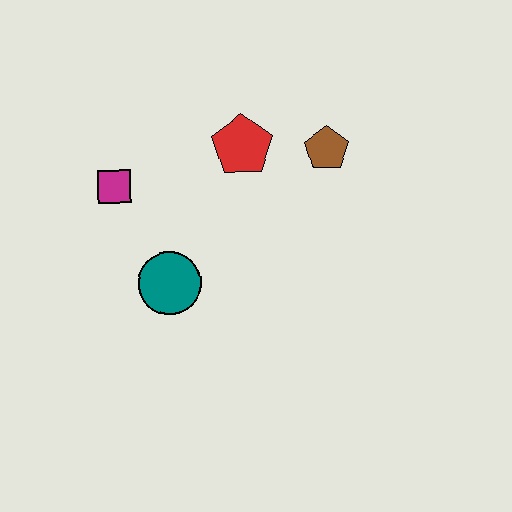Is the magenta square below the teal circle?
No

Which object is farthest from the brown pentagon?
The magenta square is farthest from the brown pentagon.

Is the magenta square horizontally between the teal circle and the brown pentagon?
No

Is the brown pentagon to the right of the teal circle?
Yes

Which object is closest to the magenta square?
The teal circle is closest to the magenta square.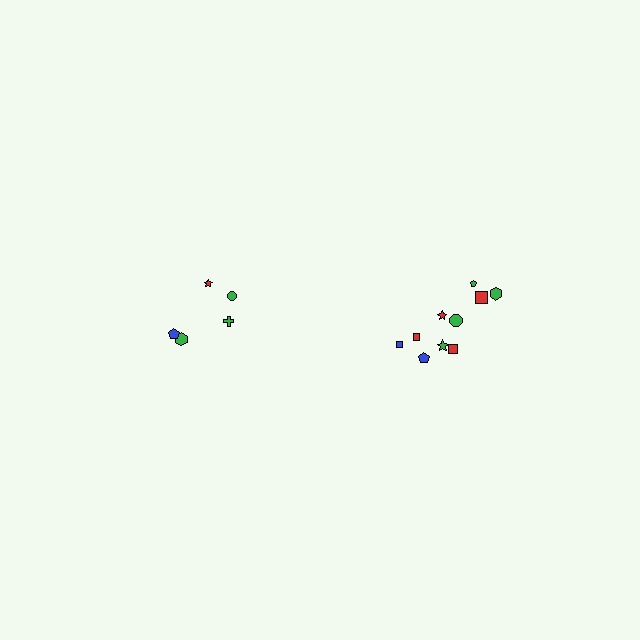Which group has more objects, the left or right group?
The right group.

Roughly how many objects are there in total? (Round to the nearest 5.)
Roughly 15 objects in total.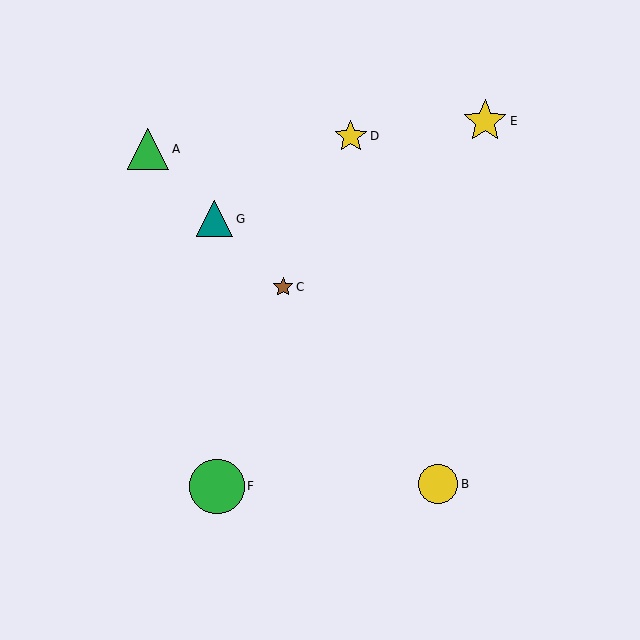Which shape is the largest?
The green circle (labeled F) is the largest.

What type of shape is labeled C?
Shape C is a brown star.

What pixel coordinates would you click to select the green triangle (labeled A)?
Click at (148, 149) to select the green triangle A.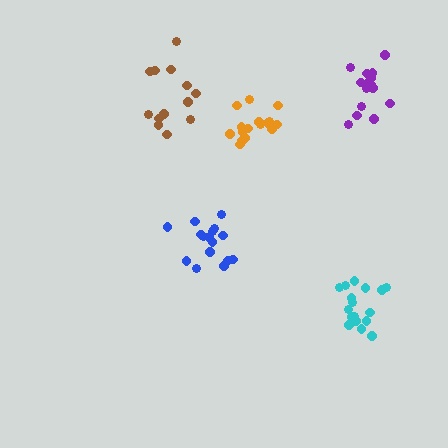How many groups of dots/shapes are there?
There are 5 groups.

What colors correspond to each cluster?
The clusters are colored: brown, cyan, blue, orange, purple.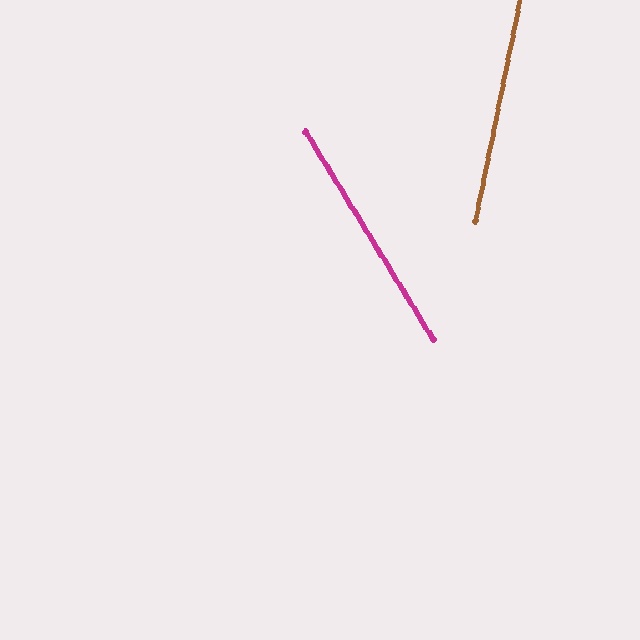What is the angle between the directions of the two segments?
Approximately 43 degrees.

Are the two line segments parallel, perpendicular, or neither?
Neither parallel nor perpendicular — they differ by about 43°.